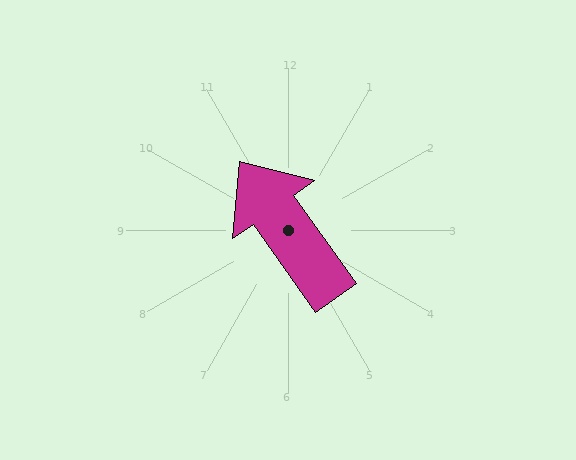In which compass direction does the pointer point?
Northwest.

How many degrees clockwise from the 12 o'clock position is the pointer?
Approximately 325 degrees.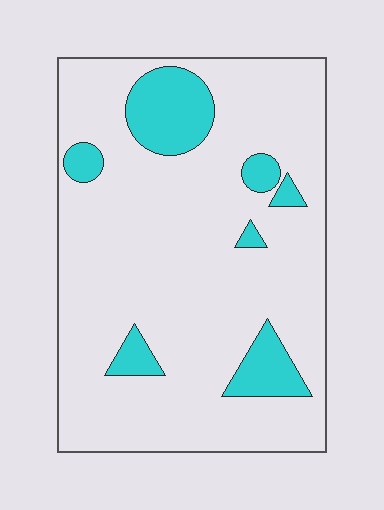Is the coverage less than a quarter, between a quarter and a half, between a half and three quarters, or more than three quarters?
Less than a quarter.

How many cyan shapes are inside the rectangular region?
7.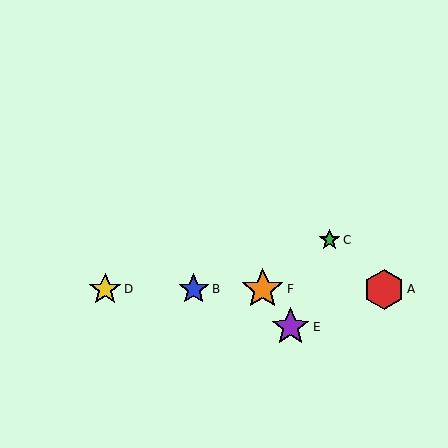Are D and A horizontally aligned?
Yes, both are at y≈289.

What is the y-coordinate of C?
Object C is at y≈240.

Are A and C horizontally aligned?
No, A is at y≈289 and C is at y≈240.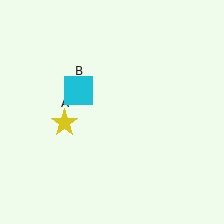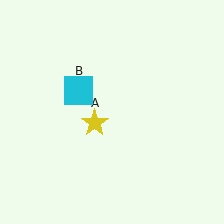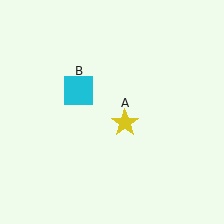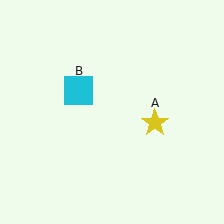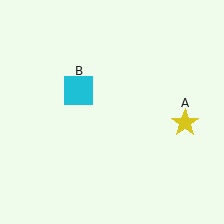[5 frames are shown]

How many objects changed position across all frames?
1 object changed position: yellow star (object A).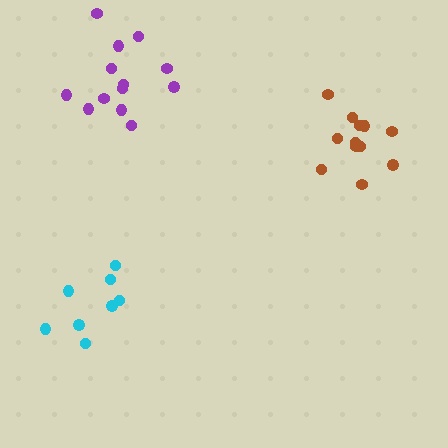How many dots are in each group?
Group 1: 13 dots, Group 2: 8 dots, Group 3: 12 dots (33 total).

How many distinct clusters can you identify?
There are 3 distinct clusters.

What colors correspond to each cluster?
The clusters are colored: purple, cyan, brown.